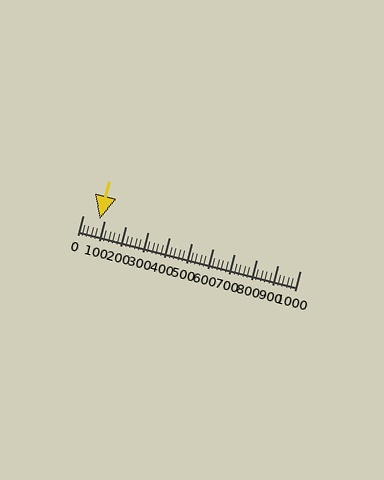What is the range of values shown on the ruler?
The ruler shows values from 0 to 1000.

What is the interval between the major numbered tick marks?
The major tick marks are spaced 100 units apart.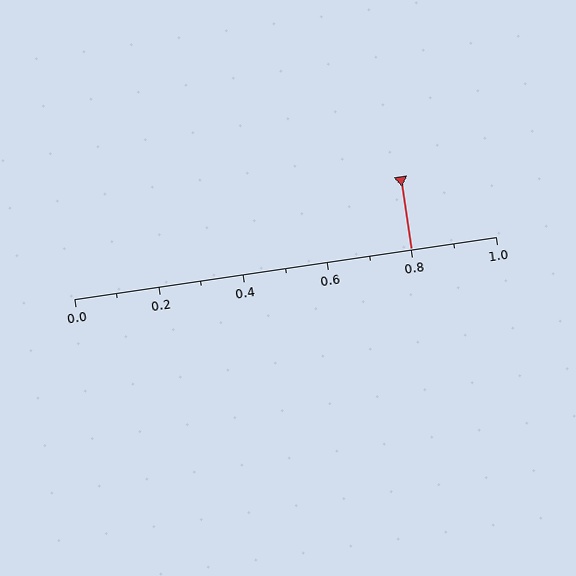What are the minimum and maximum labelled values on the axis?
The axis runs from 0.0 to 1.0.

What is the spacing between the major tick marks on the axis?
The major ticks are spaced 0.2 apart.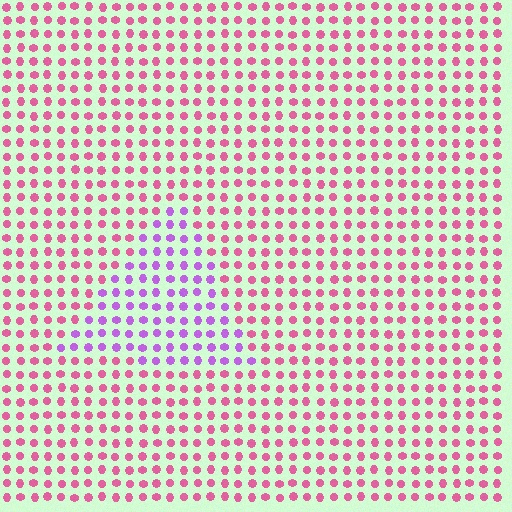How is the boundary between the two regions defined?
The boundary is defined purely by a slight shift in hue (about 47 degrees). Spacing, size, and orientation are identical on both sides.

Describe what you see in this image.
The image is filled with small pink elements in a uniform arrangement. A triangle-shaped region is visible where the elements are tinted to a slightly different hue, forming a subtle color boundary.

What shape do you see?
I see a triangle.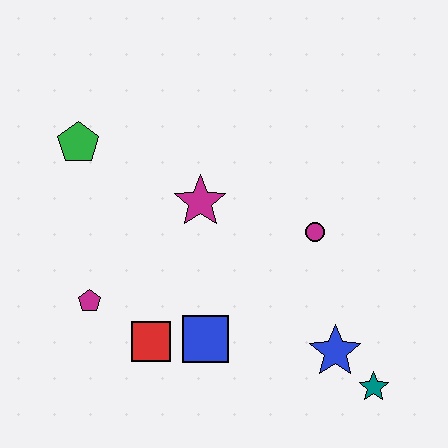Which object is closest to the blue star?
The teal star is closest to the blue star.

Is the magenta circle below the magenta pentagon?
No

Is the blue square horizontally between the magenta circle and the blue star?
No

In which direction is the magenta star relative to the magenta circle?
The magenta star is to the left of the magenta circle.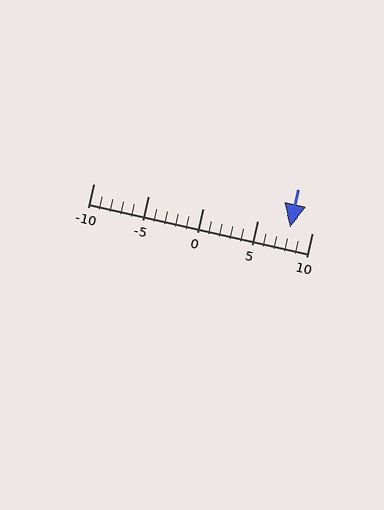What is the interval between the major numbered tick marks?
The major tick marks are spaced 5 units apart.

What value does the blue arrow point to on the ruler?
The blue arrow points to approximately 8.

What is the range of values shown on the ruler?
The ruler shows values from -10 to 10.